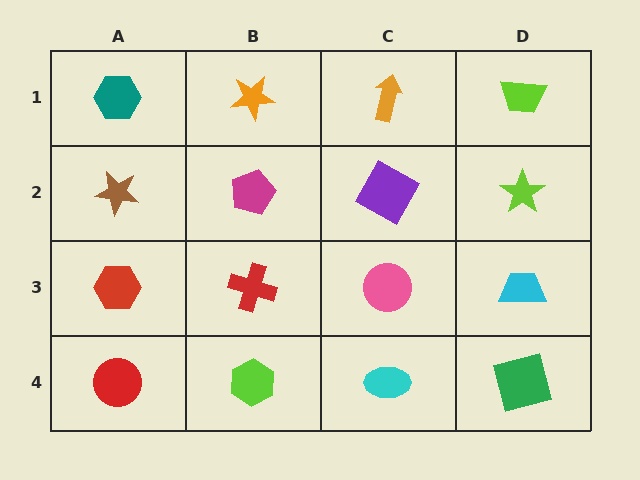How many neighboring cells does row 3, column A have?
3.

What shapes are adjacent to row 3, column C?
A purple diamond (row 2, column C), a cyan ellipse (row 4, column C), a red cross (row 3, column B), a cyan trapezoid (row 3, column D).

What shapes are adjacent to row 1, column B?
A magenta pentagon (row 2, column B), a teal hexagon (row 1, column A), an orange arrow (row 1, column C).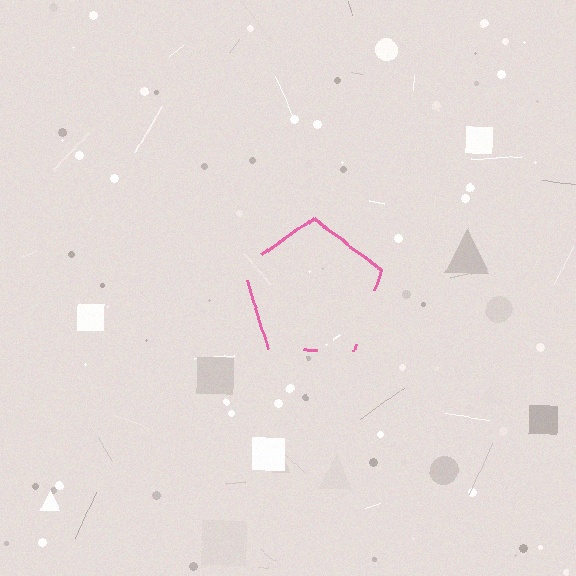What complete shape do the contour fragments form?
The contour fragments form a pentagon.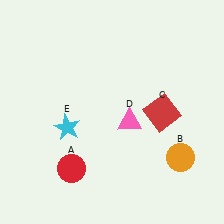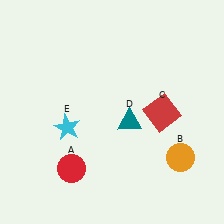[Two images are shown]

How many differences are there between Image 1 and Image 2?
There is 1 difference between the two images.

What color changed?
The triangle (D) changed from pink in Image 1 to teal in Image 2.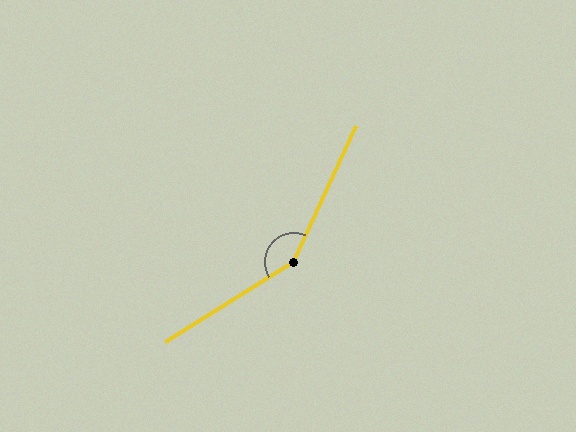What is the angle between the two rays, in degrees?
Approximately 147 degrees.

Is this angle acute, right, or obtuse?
It is obtuse.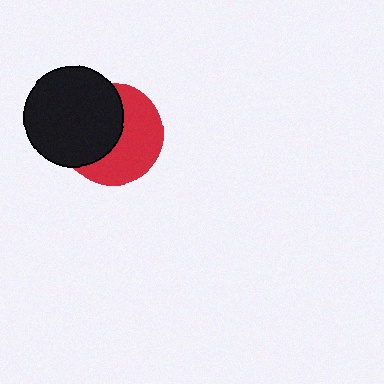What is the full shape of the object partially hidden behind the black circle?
The partially hidden object is a red circle.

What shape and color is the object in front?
The object in front is a black circle.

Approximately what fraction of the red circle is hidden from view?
Roughly 48% of the red circle is hidden behind the black circle.